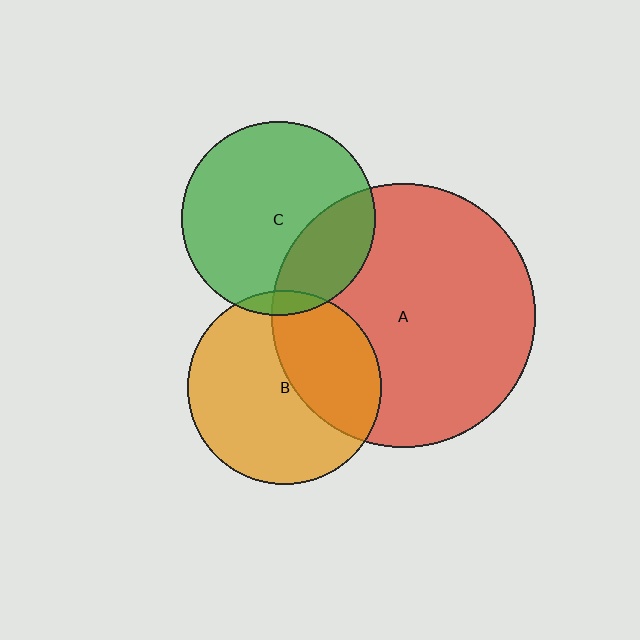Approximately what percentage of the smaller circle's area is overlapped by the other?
Approximately 40%.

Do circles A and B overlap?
Yes.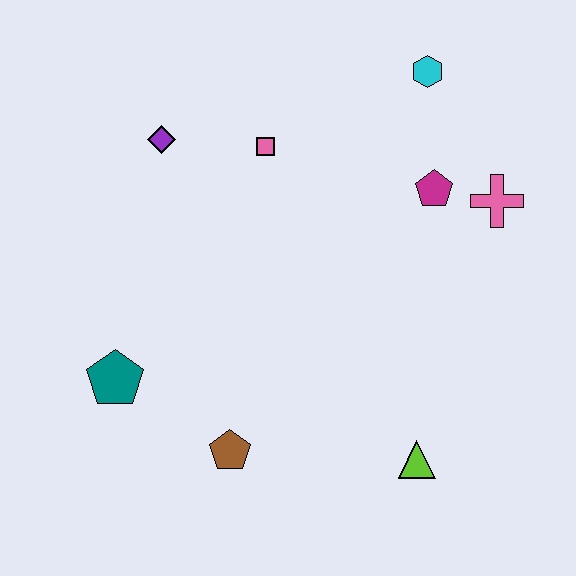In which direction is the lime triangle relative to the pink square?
The lime triangle is below the pink square.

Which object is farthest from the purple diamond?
The lime triangle is farthest from the purple diamond.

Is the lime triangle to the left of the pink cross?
Yes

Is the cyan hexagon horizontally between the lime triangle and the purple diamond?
No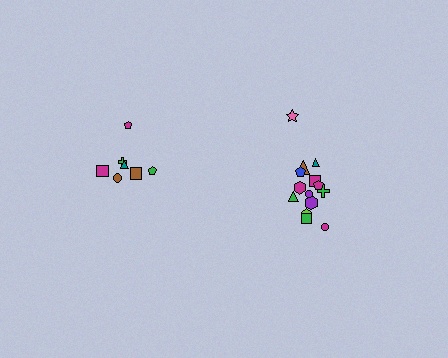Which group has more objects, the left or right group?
The right group.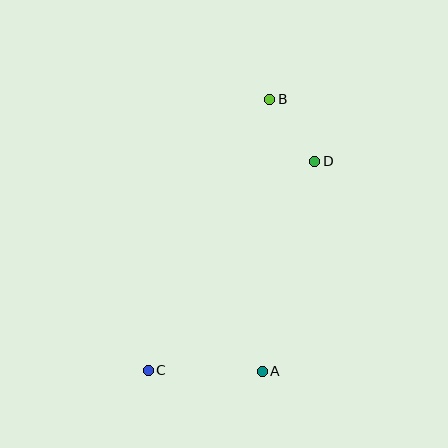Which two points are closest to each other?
Points B and D are closest to each other.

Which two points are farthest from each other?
Points B and C are farthest from each other.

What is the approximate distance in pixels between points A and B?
The distance between A and B is approximately 272 pixels.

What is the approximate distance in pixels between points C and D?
The distance between C and D is approximately 267 pixels.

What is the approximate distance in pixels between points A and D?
The distance between A and D is approximately 216 pixels.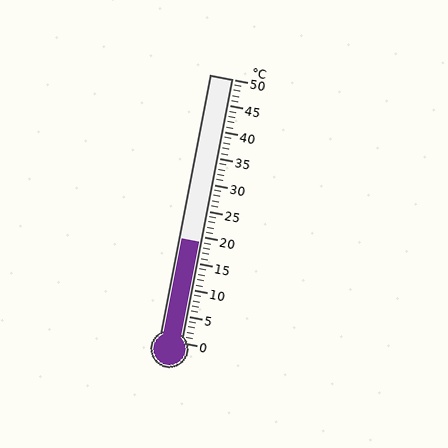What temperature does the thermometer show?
The thermometer shows approximately 19°C.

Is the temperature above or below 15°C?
The temperature is above 15°C.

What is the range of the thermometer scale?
The thermometer scale ranges from 0°C to 50°C.